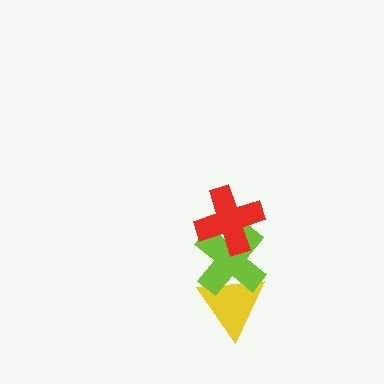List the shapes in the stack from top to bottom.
From top to bottom: the red cross, the lime cross, the yellow triangle.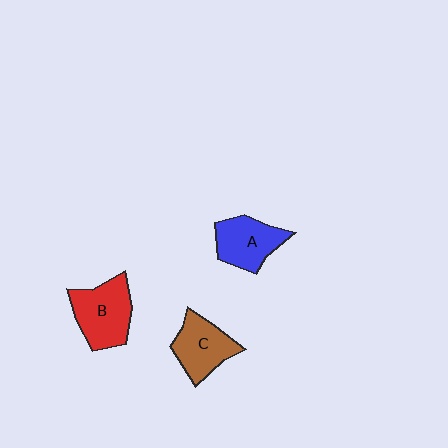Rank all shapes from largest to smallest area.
From largest to smallest: B (red), C (brown), A (blue).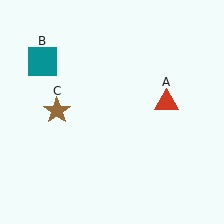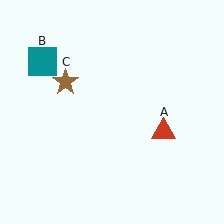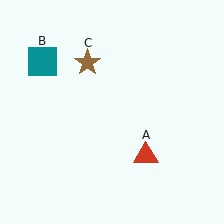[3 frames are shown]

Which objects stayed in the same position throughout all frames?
Teal square (object B) remained stationary.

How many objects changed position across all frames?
2 objects changed position: red triangle (object A), brown star (object C).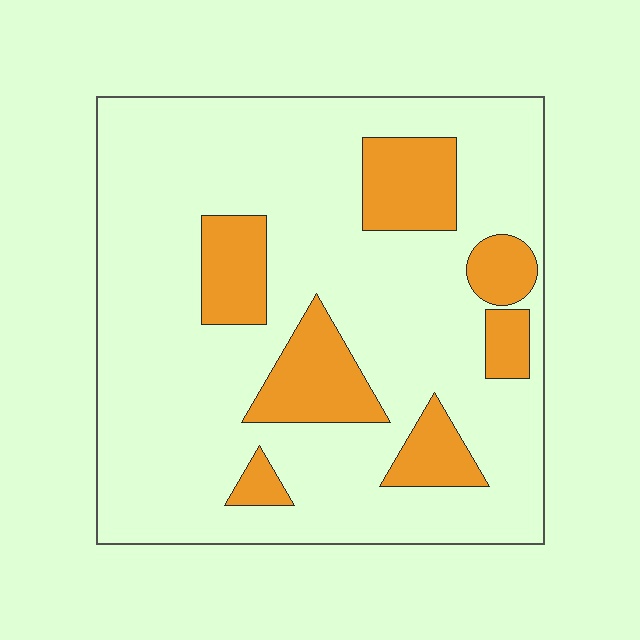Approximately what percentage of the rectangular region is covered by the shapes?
Approximately 20%.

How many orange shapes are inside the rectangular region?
7.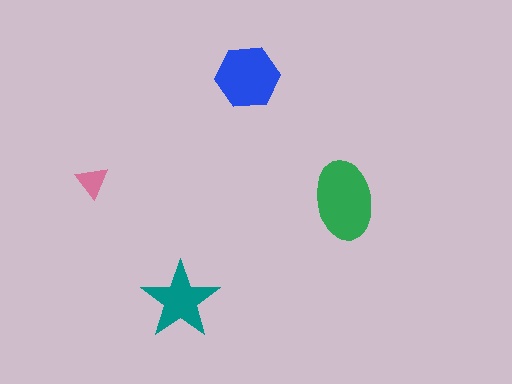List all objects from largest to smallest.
The green ellipse, the blue hexagon, the teal star, the pink triangle.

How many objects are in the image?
There are 4 objects in the image.